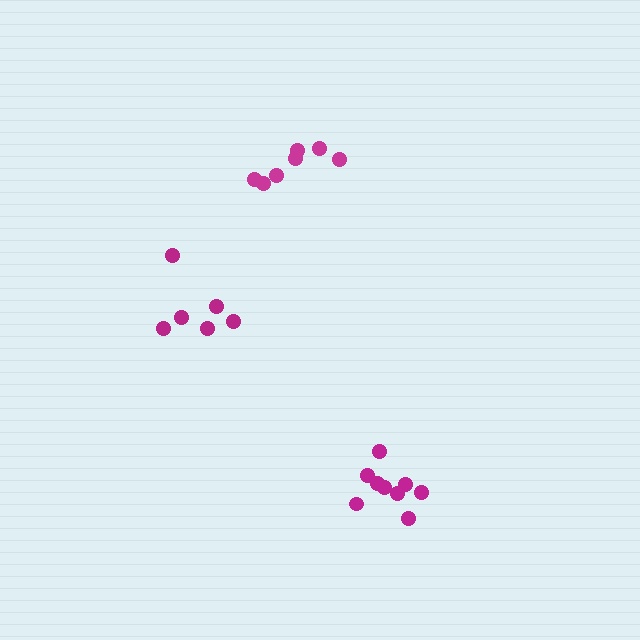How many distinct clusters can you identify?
There are 3 distinct clusters.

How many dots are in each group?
Group 1: 7 dots, Group 2: 9 dots, Group 3: 6 dots (22 total).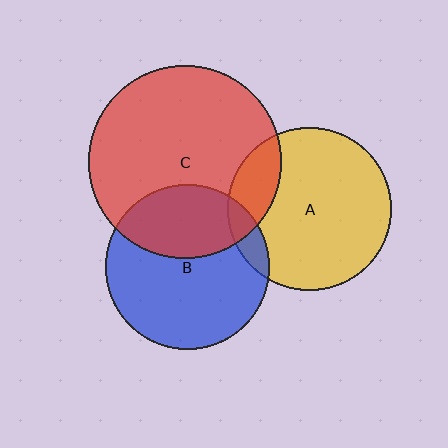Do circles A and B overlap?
Yes.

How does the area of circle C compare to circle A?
Approximately 1.4 times.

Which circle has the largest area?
Circle C (red).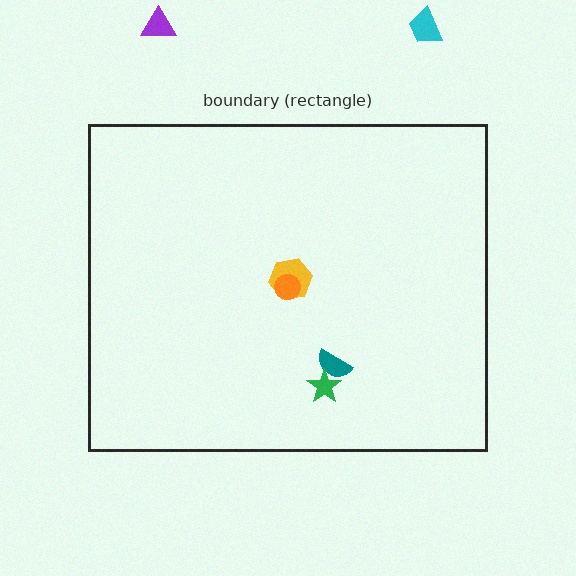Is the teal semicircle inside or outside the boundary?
Inside.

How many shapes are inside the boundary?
4 inside, 2 outside.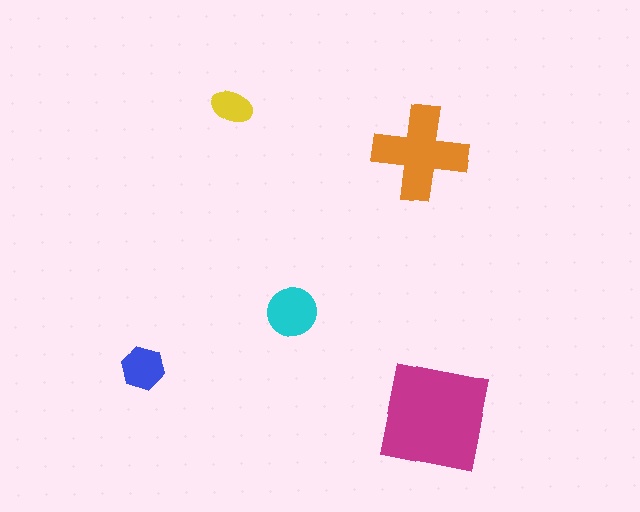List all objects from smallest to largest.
The yellow ellipse, the blue hexagon, the cyan circle, the orange cross, the magenta square.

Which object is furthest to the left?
The blue hexagon is leftmost.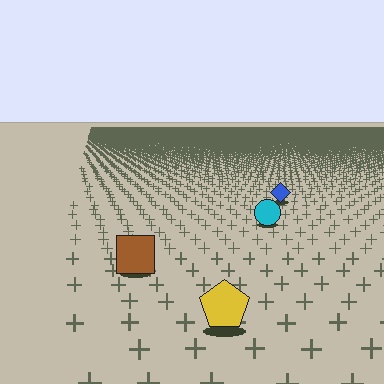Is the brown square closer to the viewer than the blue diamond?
Yes. The brown square is closer — you can tell from the texture gradient: the ground texture is coarser near it.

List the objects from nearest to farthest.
From nearest to farthest: the yellow pentagon, the brown square, the cyan circle, the blue diamond.